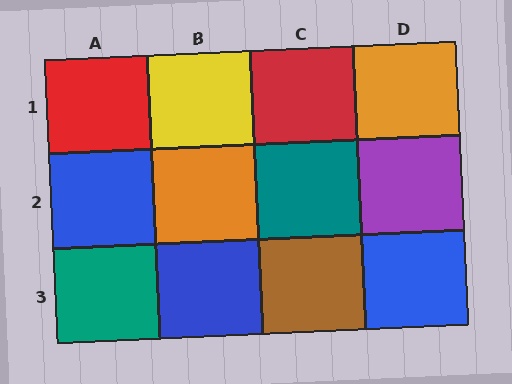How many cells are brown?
1 cell is brown.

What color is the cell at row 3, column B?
Blue.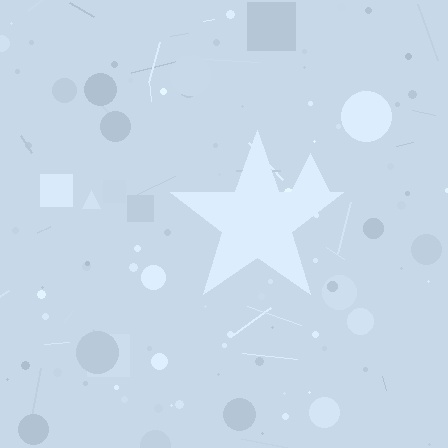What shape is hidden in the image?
A star is hidden in the image.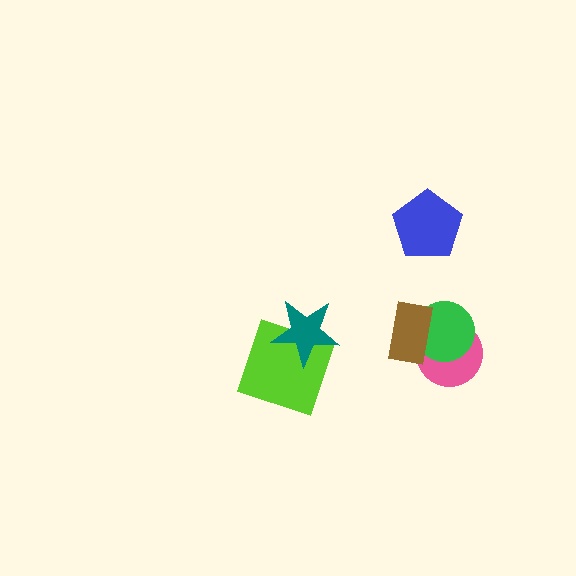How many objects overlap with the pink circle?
2 objects overlap with the pink circle.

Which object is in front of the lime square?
The teal star is in front of the lime square.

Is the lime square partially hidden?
Yes, it is partially covered by another shape.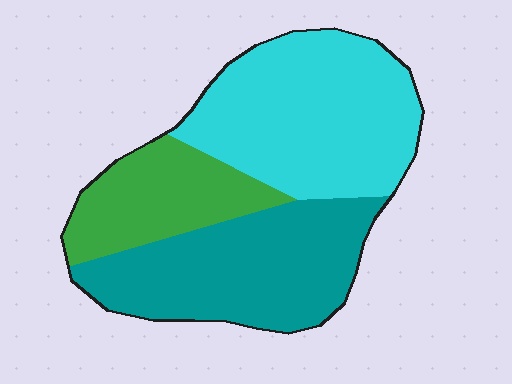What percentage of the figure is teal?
Teal takes up about three eighths (3/8) of the figure.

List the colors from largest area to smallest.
From largest to smallest: cyan, teal, green.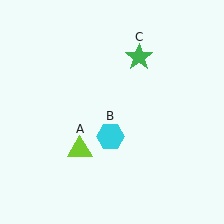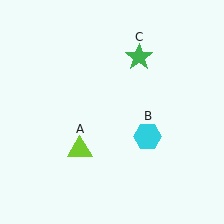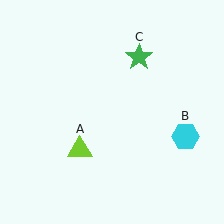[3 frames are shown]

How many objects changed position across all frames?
1 object changed position: cyan hexagon (object B).